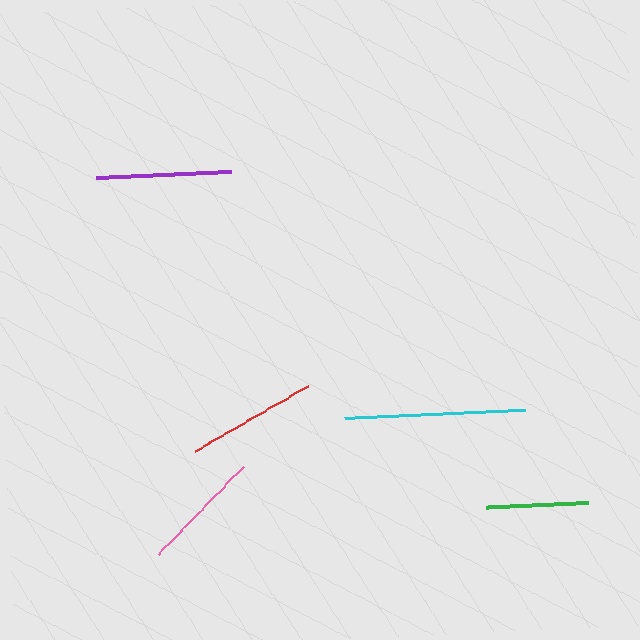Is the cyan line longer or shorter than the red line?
The cyan line is longer than the red line.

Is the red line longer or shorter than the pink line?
The red line is longer than the pink line.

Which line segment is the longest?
The cyan line is the longest at approximately 181 pixels.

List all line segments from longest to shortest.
From longest to shortest: cyan, purple, red, pink, green.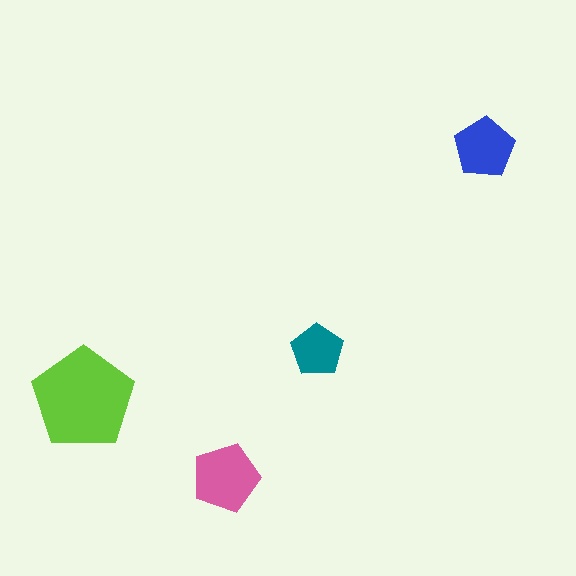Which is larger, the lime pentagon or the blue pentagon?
The lime one.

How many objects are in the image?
There are 4 objects in the image.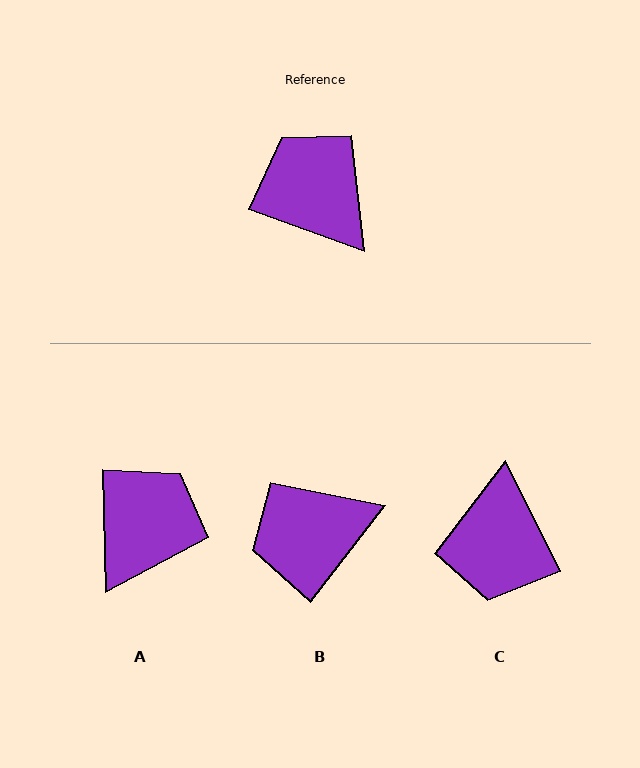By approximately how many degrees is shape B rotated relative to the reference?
Approximately 73 degrees counter-clockwise.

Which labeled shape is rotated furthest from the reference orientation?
C, about 137 degrees away.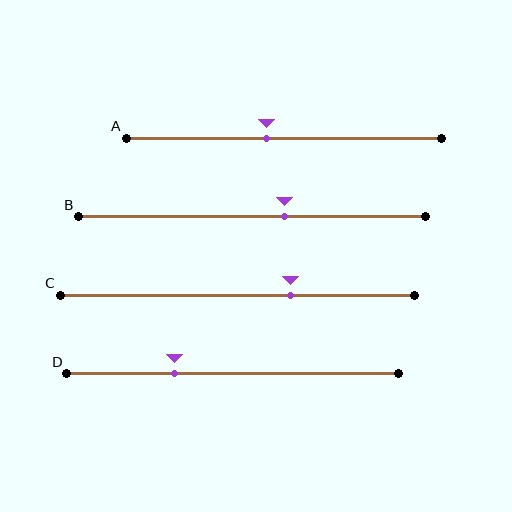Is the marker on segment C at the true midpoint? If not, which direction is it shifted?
No, the marker on segment C is shifted to the right by about 15% of the segment length.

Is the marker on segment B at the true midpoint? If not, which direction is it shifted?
No, the marker on segment B is shifted to the right by about 9% of the segment length.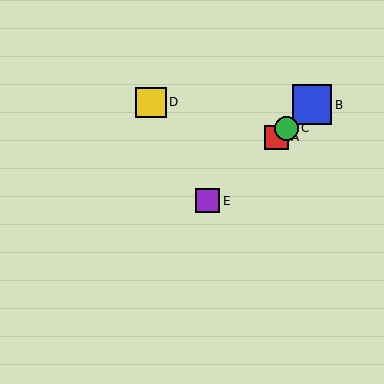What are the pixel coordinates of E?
Object E is at (208, 201).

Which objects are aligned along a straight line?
Objects A, B, C, E are aligned along a straight line.